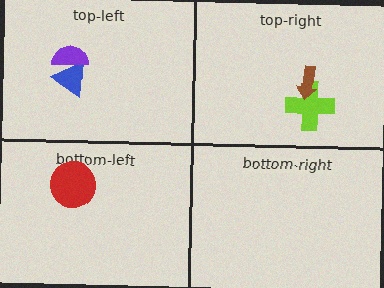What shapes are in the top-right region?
The lime cross, the brown arrow.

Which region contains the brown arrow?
The top-right region.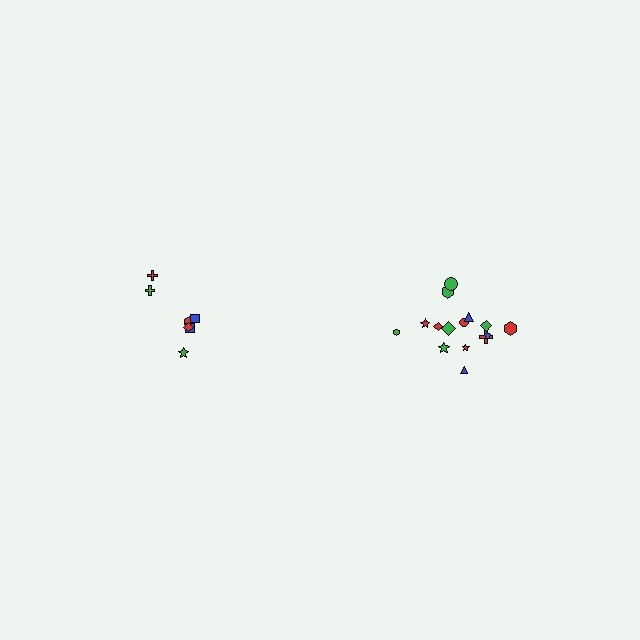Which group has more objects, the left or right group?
The right group.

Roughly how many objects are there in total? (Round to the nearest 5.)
Roughly 20 objects in total.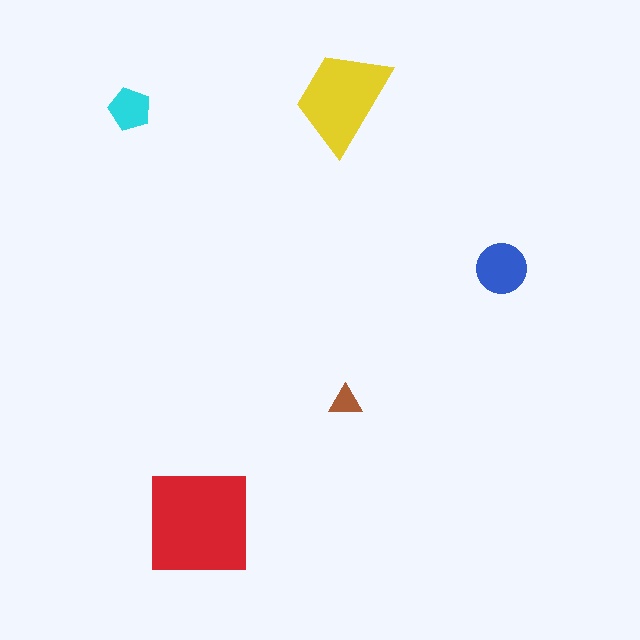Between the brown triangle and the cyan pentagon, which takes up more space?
The cyan pentagon.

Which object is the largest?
The red square.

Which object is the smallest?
The brown triangle.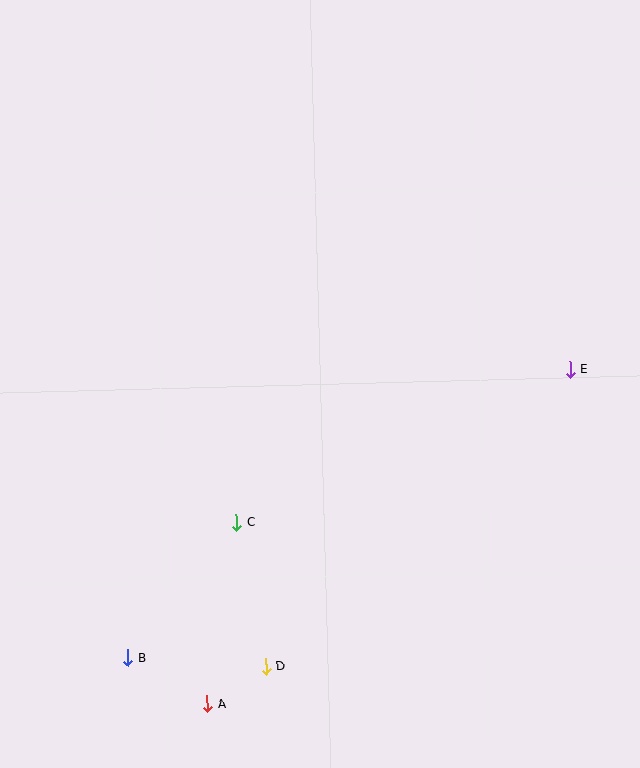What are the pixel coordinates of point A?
Point A is at (207, 704).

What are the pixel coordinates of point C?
Point C is at (236, 522).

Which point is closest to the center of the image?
Point C at (236, 522) is closest to the center.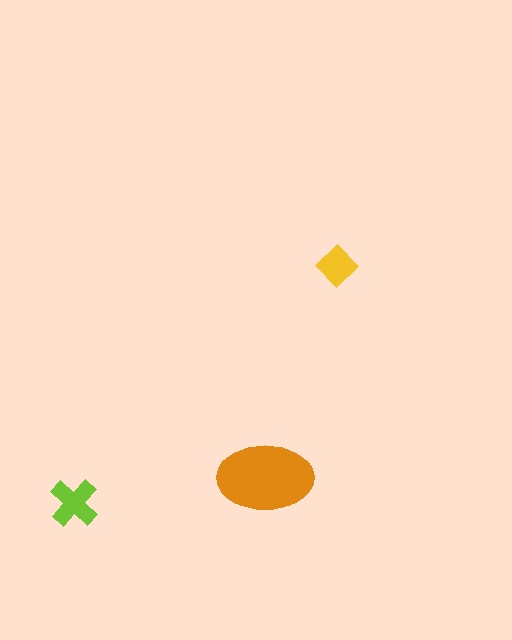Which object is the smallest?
The yellow diamond.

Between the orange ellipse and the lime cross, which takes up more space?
The orange ellipse.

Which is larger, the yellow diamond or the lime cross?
The lime cross.